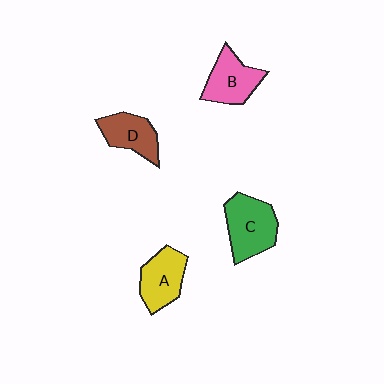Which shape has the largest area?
Shape C (green).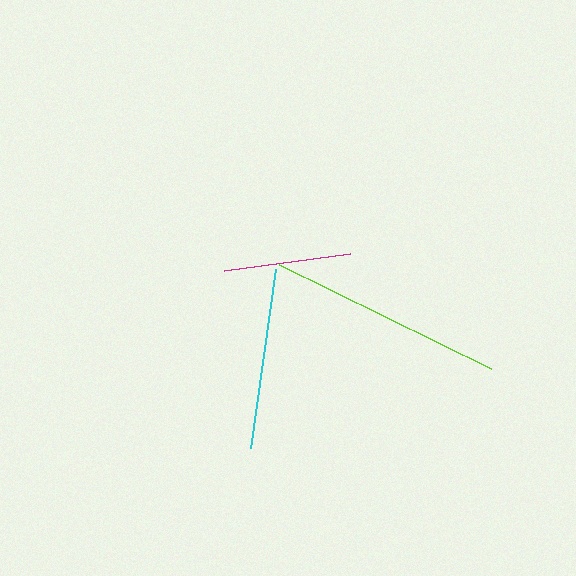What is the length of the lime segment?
The lime segment is approximately 236 pixels long.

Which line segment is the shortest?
The magenta line is the shortest at approximately 127 pixels.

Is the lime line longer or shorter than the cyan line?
The lime line is longer than the cyan line.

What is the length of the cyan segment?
The cyan segment is approximately 181 pixels long.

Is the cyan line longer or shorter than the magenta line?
The cyan line is longer than the magenta line.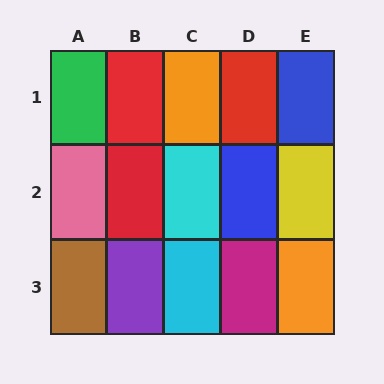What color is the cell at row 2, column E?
Yellow.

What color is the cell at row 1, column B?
Red.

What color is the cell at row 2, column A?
Pink.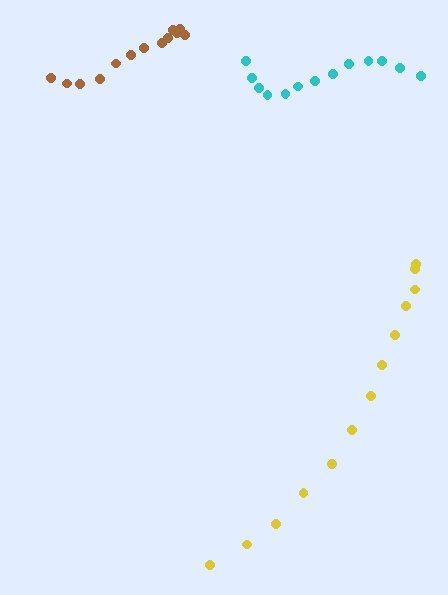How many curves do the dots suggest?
There are 3 distinct paths.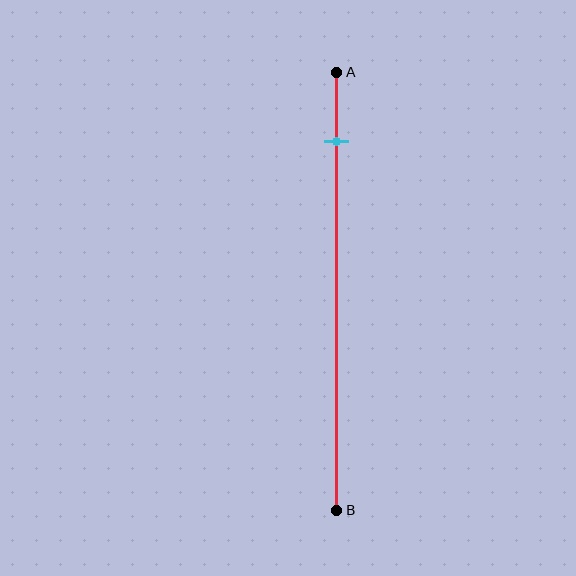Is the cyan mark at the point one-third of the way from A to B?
No, the mark is at about 15% from A, not at the 33% one-third point.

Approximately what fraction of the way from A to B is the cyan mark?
The cyan mark is approximately 15% of the way from A to B.